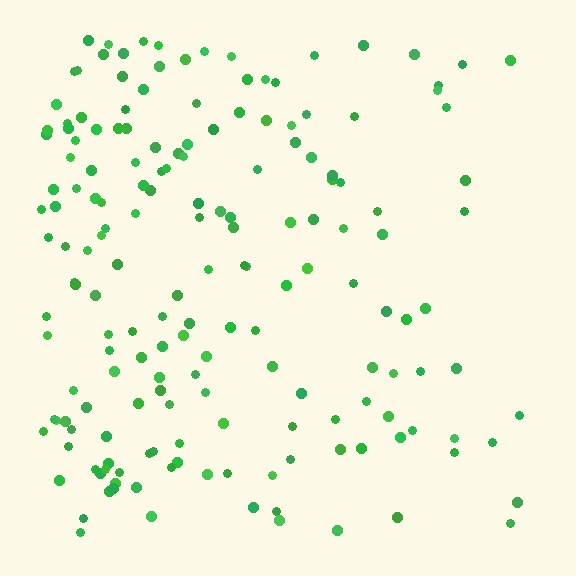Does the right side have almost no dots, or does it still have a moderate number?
Still a moderate number, just noticeably fewer than the left.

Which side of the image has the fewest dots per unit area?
The right.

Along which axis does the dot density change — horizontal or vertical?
Horizontal.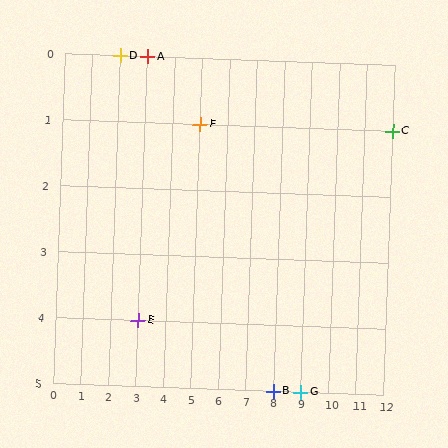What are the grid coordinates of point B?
Point B is at grid coordinates (8, 5).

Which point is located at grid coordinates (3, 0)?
Point A is at (3, 0).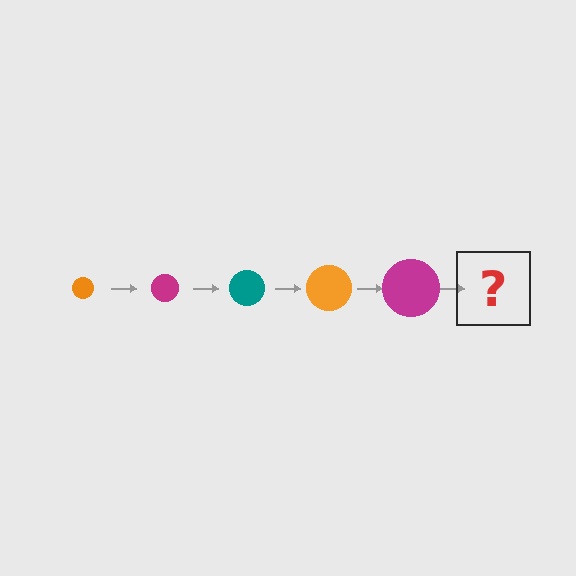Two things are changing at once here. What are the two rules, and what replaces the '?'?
The two rules are that the circle grows larger each step and the color cycles through orange, magenta, and teal. The '?' should be a teal circle, larger than the previous one.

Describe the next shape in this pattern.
It should be a teal circle, larger than the previous one.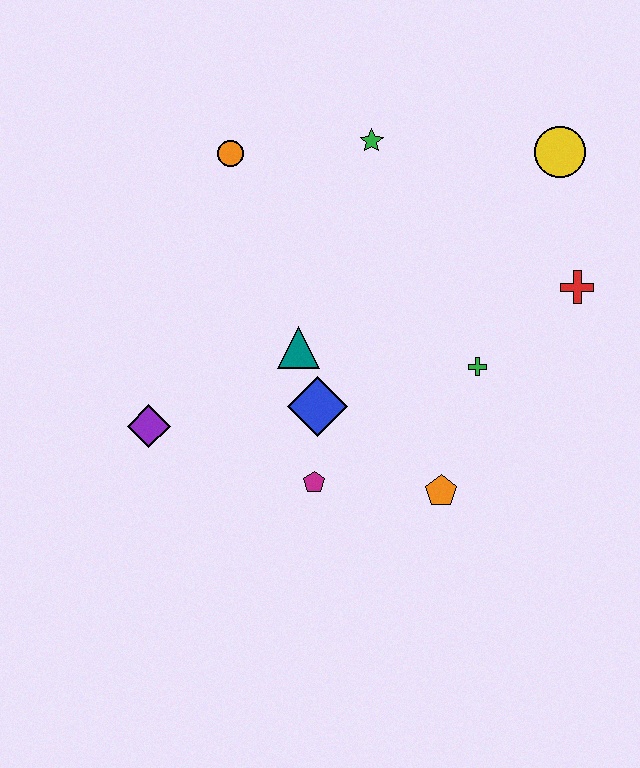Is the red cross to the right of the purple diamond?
Yes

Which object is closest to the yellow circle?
The red cross is closest to the yellow circle.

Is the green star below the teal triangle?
No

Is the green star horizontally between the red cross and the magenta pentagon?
Yes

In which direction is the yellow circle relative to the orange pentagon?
The yellow circle is above the orange pentagon.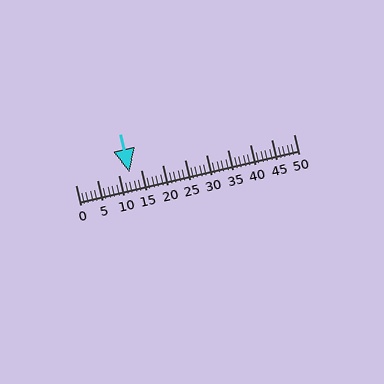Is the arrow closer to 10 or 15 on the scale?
The arrow is closer to 10.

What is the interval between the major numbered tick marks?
The major tick marks are spaced 5 units apart.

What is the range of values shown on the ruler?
The ruler shows values from 0 to 50.